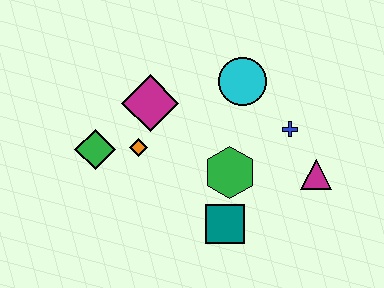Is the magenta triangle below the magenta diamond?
Yes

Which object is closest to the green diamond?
The orange diamond is closest to the green diamond.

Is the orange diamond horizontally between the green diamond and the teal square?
Yes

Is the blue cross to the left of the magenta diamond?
No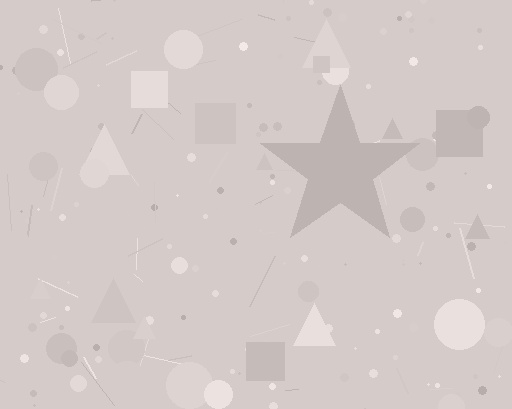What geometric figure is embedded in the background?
A star is embedded in the background.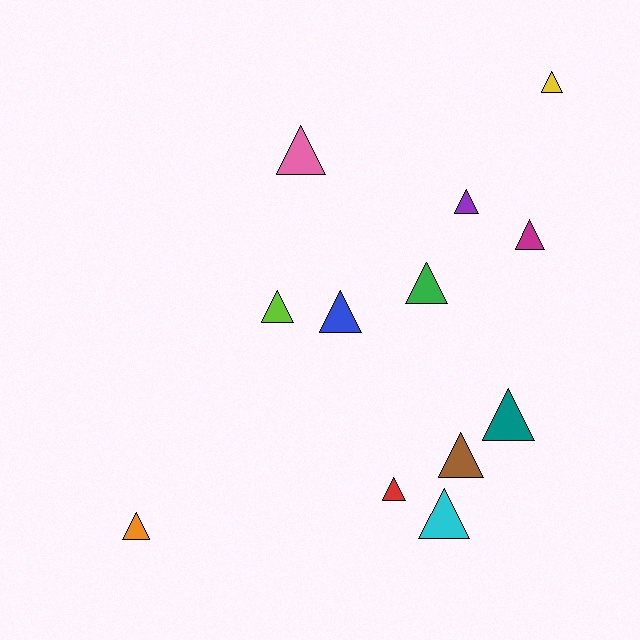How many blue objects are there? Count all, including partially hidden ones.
There is 1 blue object.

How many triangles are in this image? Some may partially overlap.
There are 12 triangles.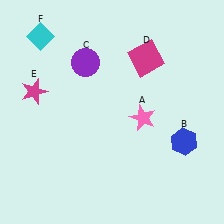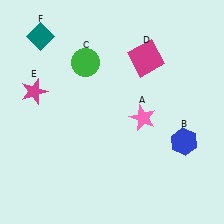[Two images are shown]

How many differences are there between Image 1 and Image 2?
There are 2 differences between the two images.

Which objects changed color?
C changed from purple to green. F changed from cyan to teal.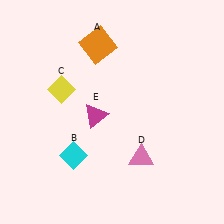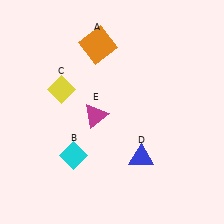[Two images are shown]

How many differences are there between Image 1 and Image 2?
There is 1 difference between the two images.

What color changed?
The triangle (D) changed from pink in Image 1 to blue in Image 2.